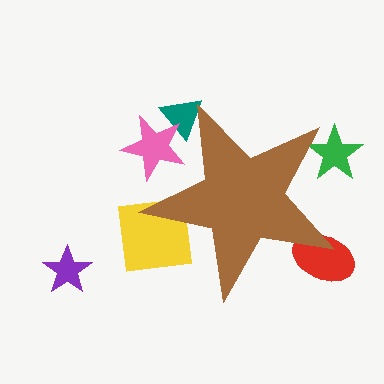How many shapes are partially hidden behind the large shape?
5 shapes are partially hidden.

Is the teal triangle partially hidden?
Yes, the teal triangle is partially hidden behind the brown star.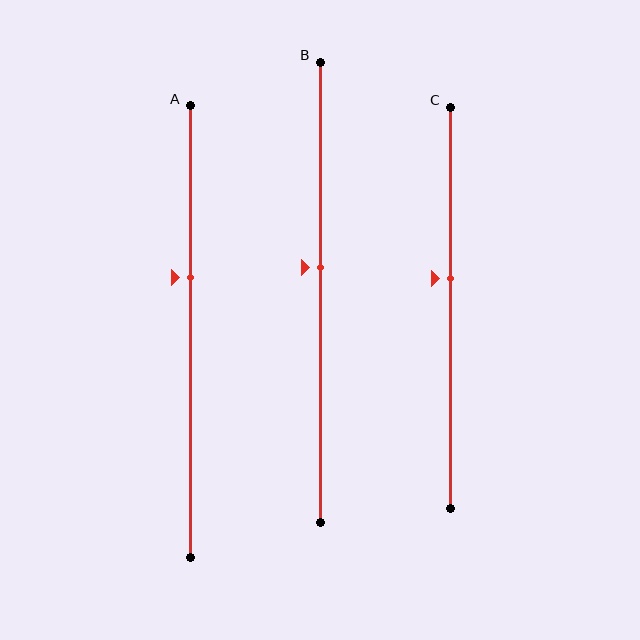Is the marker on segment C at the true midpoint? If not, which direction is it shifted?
No, the marker on segment C is shifted upward by about 7% of the segment length.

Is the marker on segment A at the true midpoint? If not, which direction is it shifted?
No, the marker on segment A is shifted upward by about 12% of the segment length.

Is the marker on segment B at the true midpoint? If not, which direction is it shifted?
No, the marker on segment B is shifted upward by about 5% of the segment length.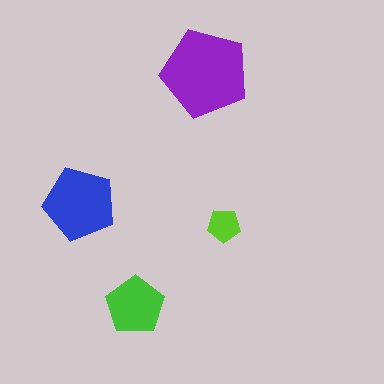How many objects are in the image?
There are 4 objects in the image.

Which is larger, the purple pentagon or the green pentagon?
The purple one.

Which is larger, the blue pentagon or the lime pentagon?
The blue one.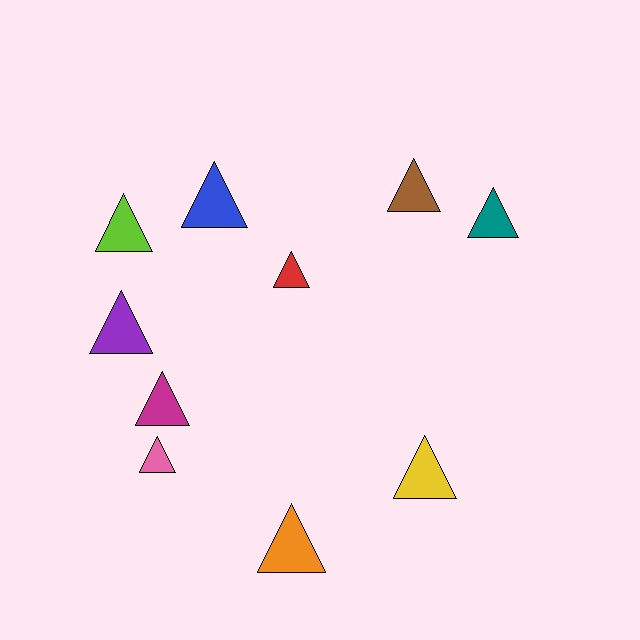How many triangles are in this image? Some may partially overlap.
There are 10 triangles.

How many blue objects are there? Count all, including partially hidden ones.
There is 1 blue object.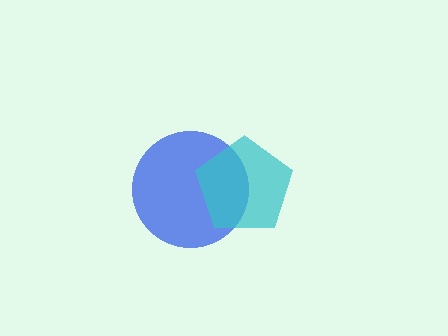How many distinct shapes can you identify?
There are 2 distinct shapes: a blue circle, a cyan pentagon.